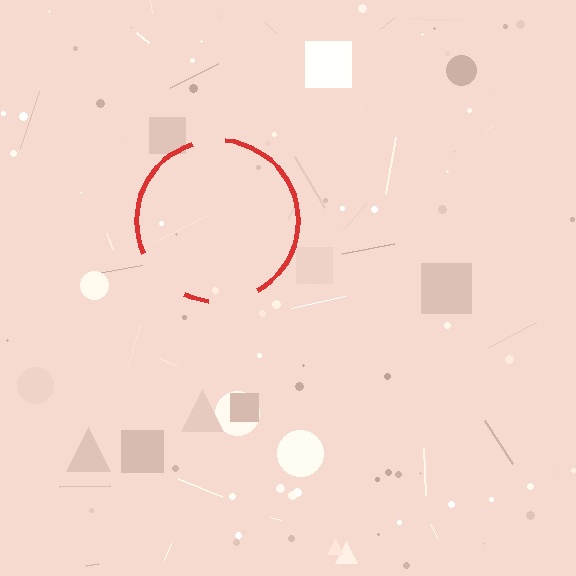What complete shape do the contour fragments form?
The contour fragments form a circle.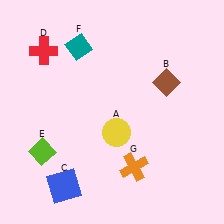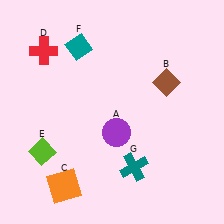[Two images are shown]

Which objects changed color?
A changed from yellow to purple. C changed from blue to orange. G changed from orange to teal.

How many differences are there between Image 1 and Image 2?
There are 3 differences between the two images.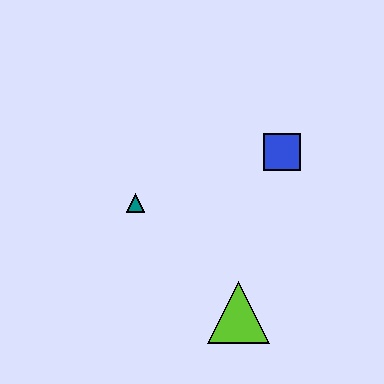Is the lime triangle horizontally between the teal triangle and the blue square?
Yes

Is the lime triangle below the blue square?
Yes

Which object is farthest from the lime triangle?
The blue square is farthest from the lime triangle.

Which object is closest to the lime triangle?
The teal triangle is closest to the lime triangle.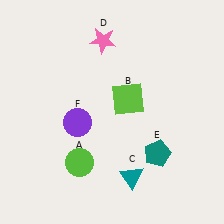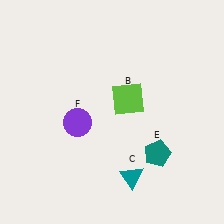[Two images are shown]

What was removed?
The lime circle (A), the pink star (D) were removed in Image 2.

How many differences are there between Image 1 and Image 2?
There are 2 differences between the two images.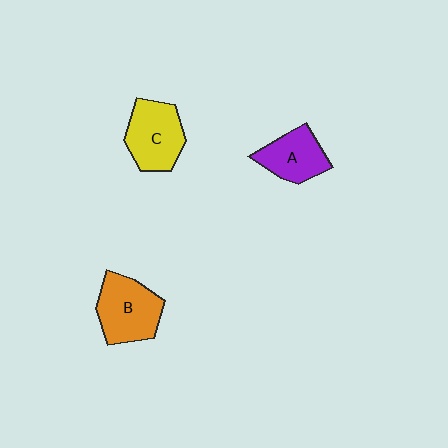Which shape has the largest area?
Shape B (orange).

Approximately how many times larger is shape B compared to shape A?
Approximately 1.3 times.